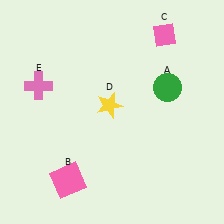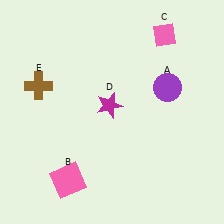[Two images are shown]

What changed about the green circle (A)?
In Image 1, A is green. In Image 2, it changed to purple.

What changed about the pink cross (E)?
In Image 1, E is pink. In Image 2, it changed to brown.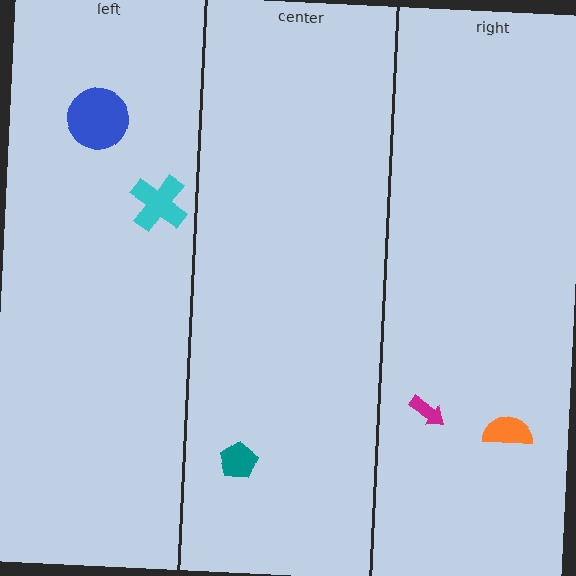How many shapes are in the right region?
2.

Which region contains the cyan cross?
The left region.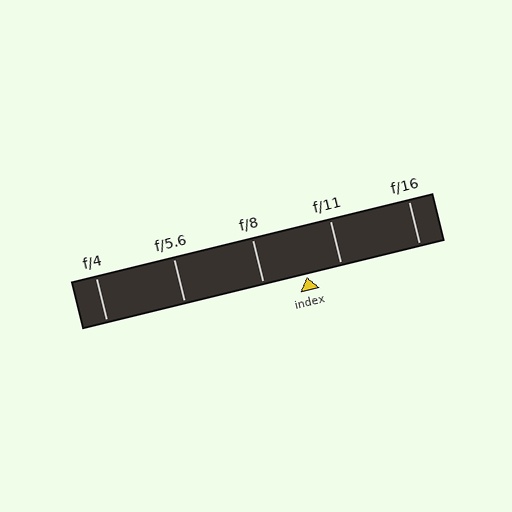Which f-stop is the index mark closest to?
The index mark is closest to f/11.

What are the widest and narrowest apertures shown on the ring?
The widest aperture shown is f/4 and the narrowest is f/16.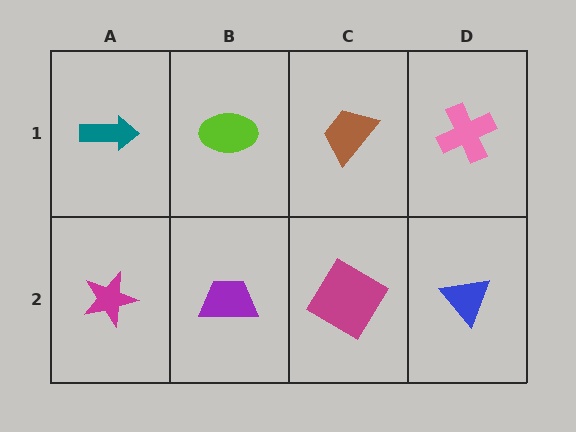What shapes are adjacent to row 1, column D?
A blue triangle (row 2, column D), a brown trapezoid (row 1, column C).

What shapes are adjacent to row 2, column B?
A lime ellipse (row 1, column B), a magenta star (row 2, column A), a magenta diamond (row 2, column C).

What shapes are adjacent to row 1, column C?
A magenta diamond (row 2, column C), a lime ellipse (row 1, column B), a pink cross (row 1, column D).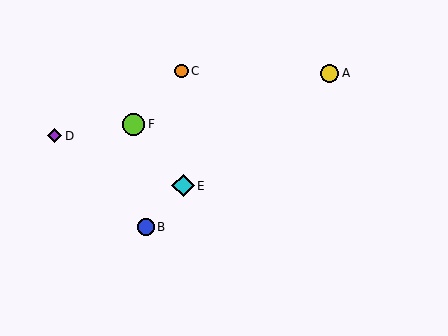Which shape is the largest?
The cyan diamond (labeled E) is the largest.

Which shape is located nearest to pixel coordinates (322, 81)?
The yellow circle (labeled A) at (330, 73) is nearest to that location.